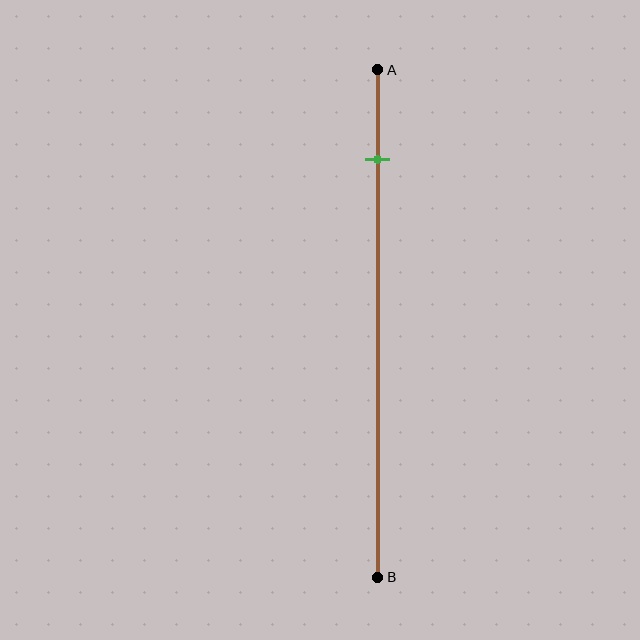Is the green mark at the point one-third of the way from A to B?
No, the mark is at about 20% from A, not at the 33% one-third point.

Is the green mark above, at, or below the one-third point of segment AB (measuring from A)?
The green mark is above the one-third point of segment AB.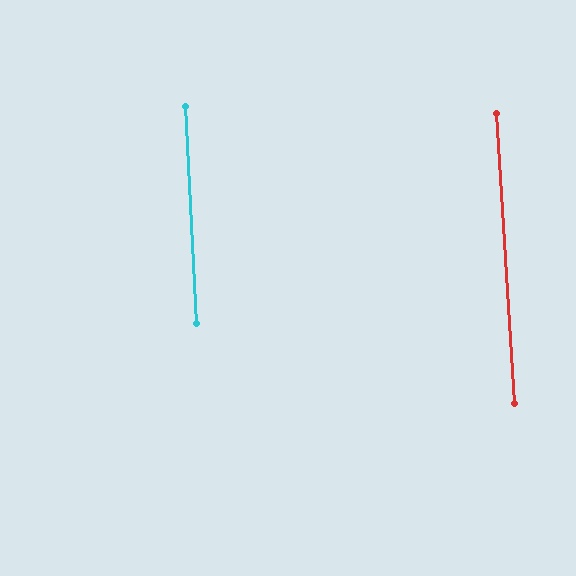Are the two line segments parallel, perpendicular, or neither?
Parallel — their directions differ by only 0.8°.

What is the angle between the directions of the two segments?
Approximately 1 degree.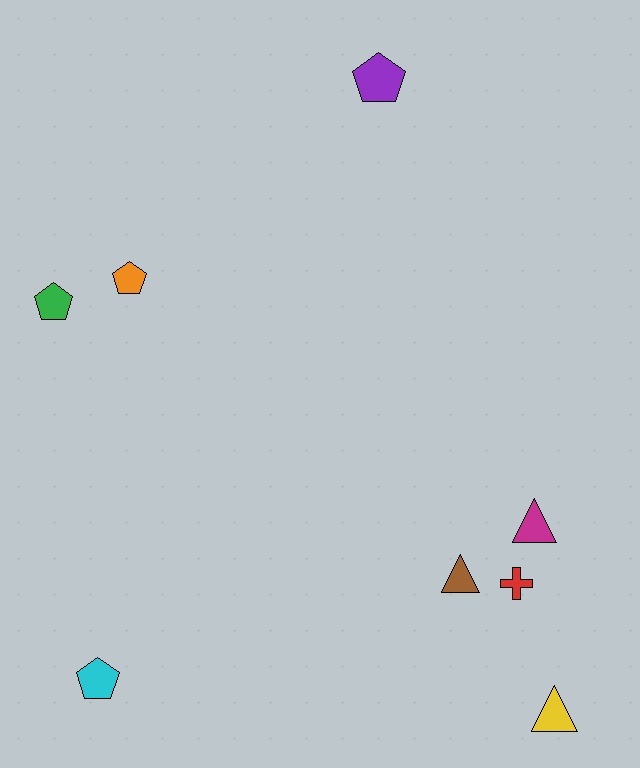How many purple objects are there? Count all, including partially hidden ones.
There is 1 purple object.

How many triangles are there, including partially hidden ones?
There are 3 triangles.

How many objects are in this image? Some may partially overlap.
There are 8 objects.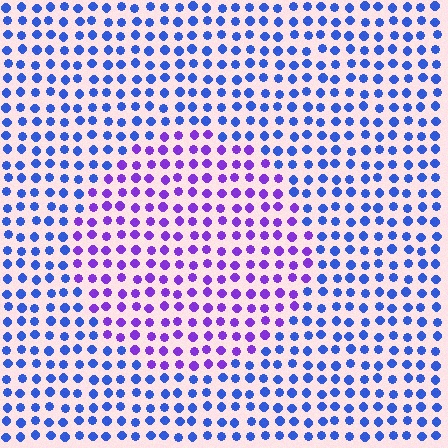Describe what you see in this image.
The image is filled with small blue elements in a uniform arrangement. A circle-shaped region is visible where the elements are tinted to a slightly different hue, forming a subtle color boundary.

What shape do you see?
I see a circle.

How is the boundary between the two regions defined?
The boundary is defined purely by a slight shift in hue (about 45 degrees). Spacing, size, and orientation are identical on both sides.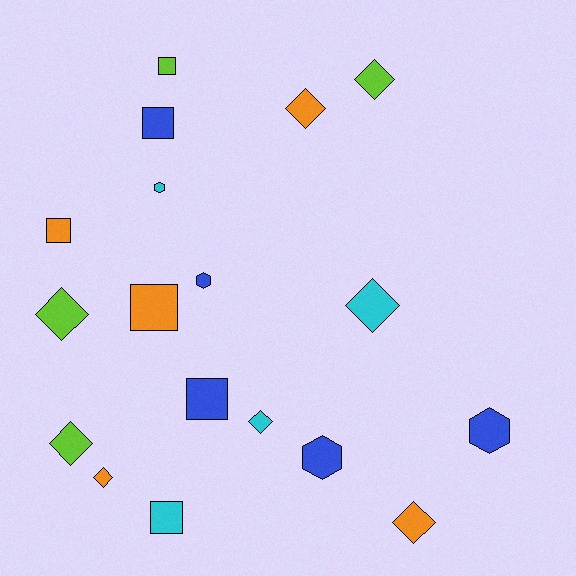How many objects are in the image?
There are 18 objects.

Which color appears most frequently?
Orange, with 5 objects.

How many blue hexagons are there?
There are 3 blue hexagons.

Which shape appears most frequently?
Diamond, with 8 objects.